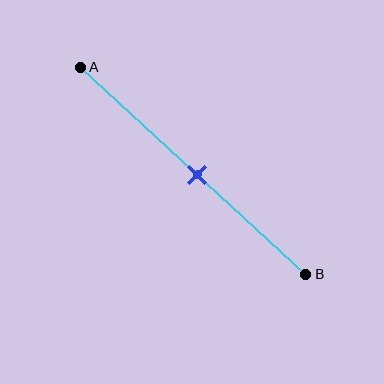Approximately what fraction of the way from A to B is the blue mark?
The blue mark is approximately 50% of the way from A to B.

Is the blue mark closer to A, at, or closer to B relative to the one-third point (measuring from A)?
The blue mark is closer to point B than the one-third point of segment AB.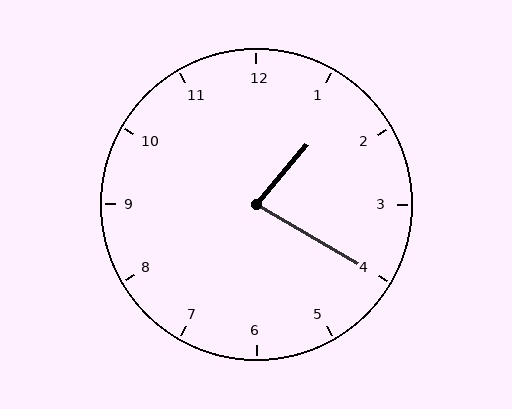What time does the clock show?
1:20.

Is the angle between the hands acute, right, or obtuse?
It is acute.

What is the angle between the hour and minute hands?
Approximately 80 degrees.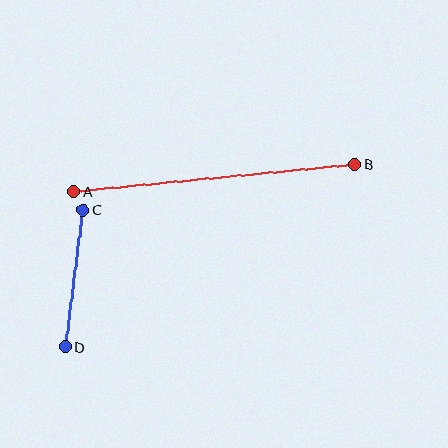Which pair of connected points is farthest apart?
Points A and B are farthest apart.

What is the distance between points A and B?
The distance is approximately 282 pixels.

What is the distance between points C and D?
The distance is approximately 138 pixels.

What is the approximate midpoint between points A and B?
The midpoint is at approximately (214, 178) pixels.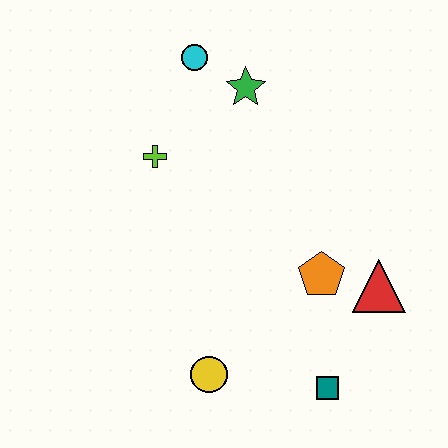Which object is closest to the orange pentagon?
The red triangle is closest to the orange pentagon.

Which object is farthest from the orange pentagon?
The cyan circle is farthest from the orange pentagon.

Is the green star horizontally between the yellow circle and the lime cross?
No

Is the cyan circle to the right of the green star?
No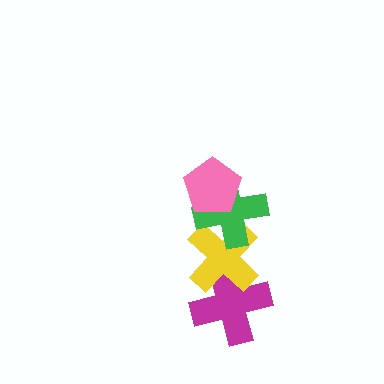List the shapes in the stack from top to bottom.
From top to bottom: the pink pentagon, the green cross, the yellow cross, the magenta cross.